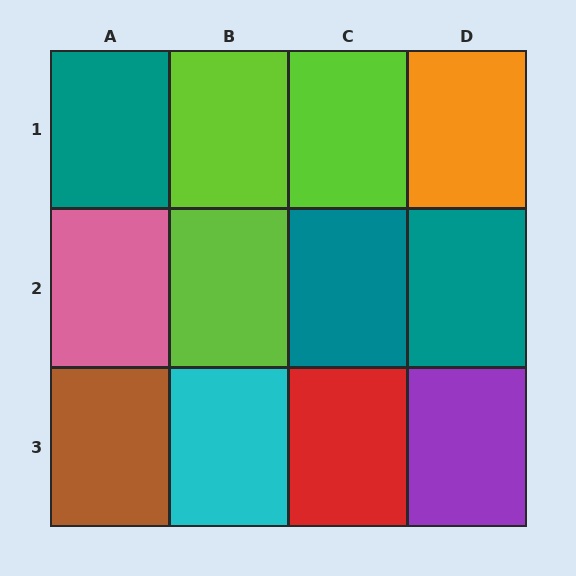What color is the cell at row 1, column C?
Lime.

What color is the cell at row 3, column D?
Purple.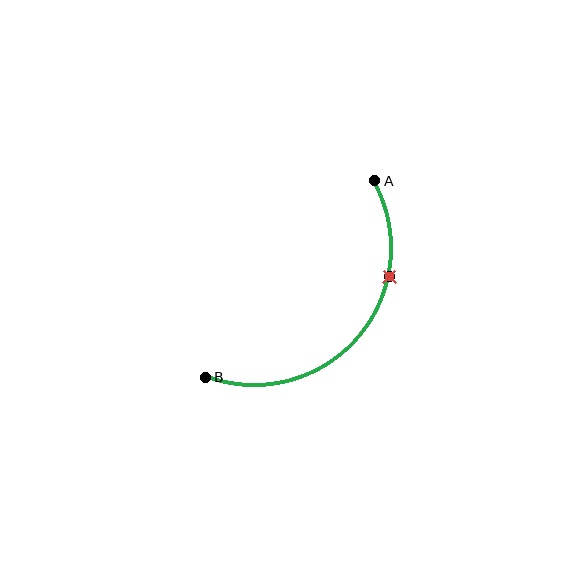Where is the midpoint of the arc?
The arc midpoint is the point on the curve farthest from the straight line joining A and B. It sits below and to the right of that line.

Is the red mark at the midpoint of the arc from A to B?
No. The red mark lies on the arc but is closer to endpoint A. The arc midpoint would be at the point on the curve equidistant along the arc from both A and B.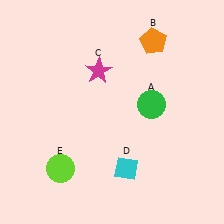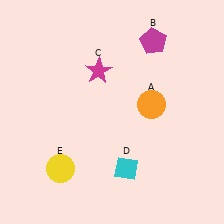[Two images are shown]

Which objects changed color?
A changed from green to orange. B changed from orange to magenta. E changed from lime to yellow.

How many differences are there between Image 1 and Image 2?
There are 3 differences between the two images.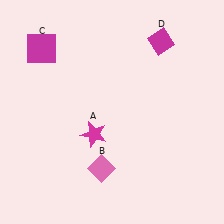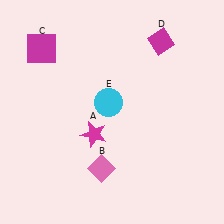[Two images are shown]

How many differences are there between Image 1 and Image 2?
There is 1 difference between the two images.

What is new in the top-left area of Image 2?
A cyan circle (E) was added in the top-left area of Image 2.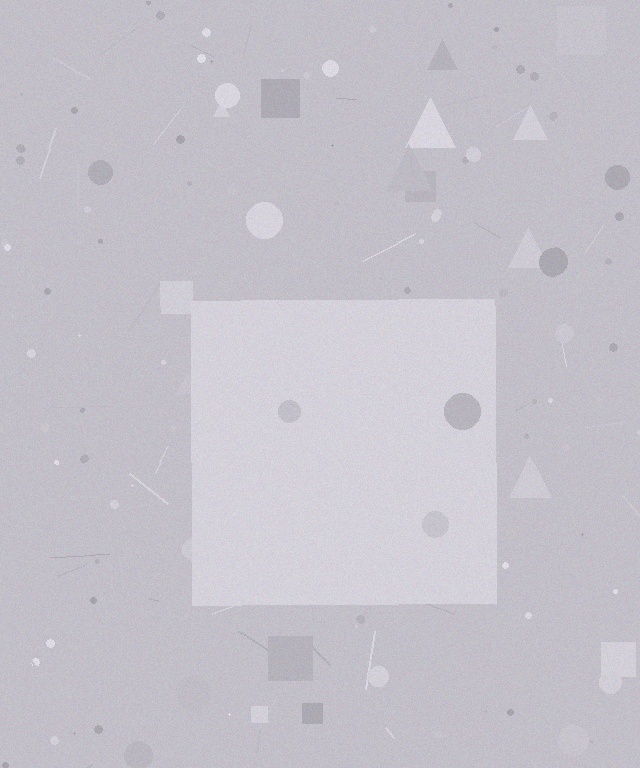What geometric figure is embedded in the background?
A square is embedded in the background.